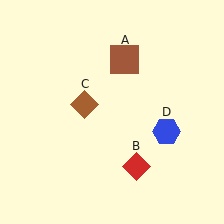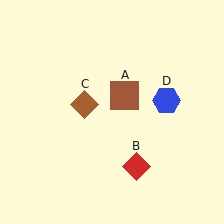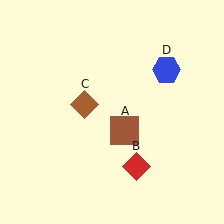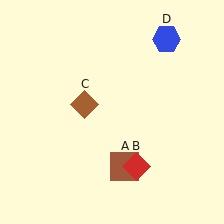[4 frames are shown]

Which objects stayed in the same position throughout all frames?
Red diamond (object B) and brown diamond (object C) remained stationary.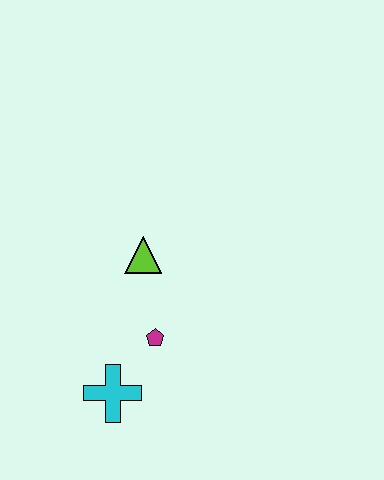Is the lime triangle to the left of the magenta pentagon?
Yes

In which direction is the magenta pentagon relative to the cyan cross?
The magenta pentagon is above the cyan cross.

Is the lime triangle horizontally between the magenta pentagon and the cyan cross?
Yes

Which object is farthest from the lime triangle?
The cyan cross is farthest from the lime triangle.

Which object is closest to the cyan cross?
The magenta pentagon is closest to the cyan cross.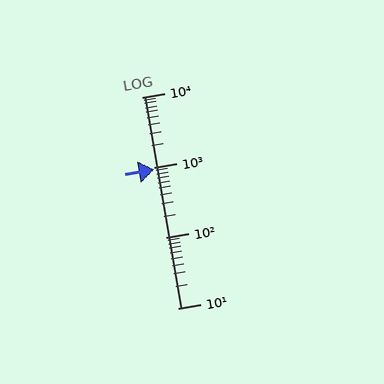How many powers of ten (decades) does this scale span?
The scale spans 3 decades, from 10 to 10000.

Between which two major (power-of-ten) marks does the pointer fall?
The pointer is between 100 and 1000.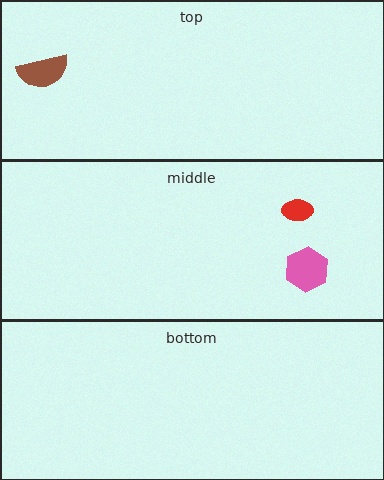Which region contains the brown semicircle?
The top region.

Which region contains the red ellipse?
The middle region.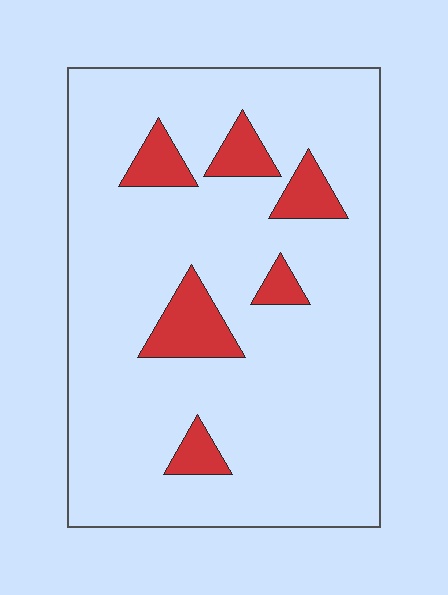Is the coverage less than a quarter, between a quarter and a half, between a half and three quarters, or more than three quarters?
Less than a quarter.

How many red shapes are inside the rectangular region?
6.